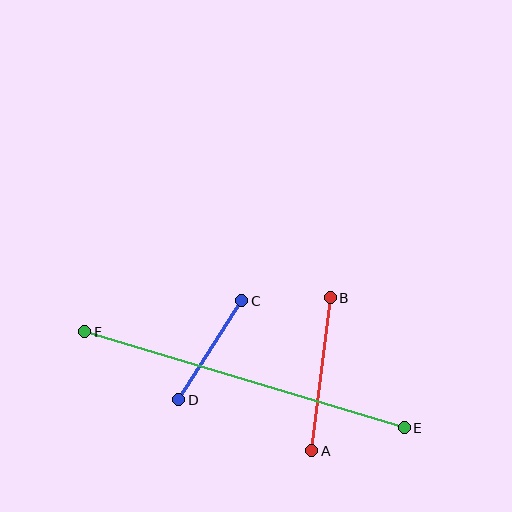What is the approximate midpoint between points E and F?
The midpoint is at approximately (245, 380) pixels.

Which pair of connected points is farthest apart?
Points E and F are farthest apart.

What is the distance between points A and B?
The distance is approximately 154 pixels.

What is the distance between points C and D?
The distance is approximately 117 pixels.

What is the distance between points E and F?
The distance is approximately 333 pixels.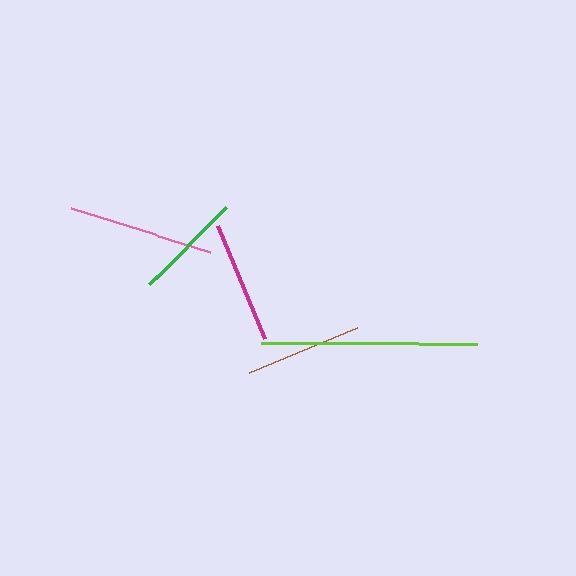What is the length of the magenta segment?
The magenta segment is approximately 122 pixels long.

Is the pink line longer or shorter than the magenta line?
The pink line is longer than the magenta line.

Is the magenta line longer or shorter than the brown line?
The magenta line is longer than the brown line.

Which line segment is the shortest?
The green line is the shortest at approximately 110 pixels.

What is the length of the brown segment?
The brown segment is approximately 117 pixels long.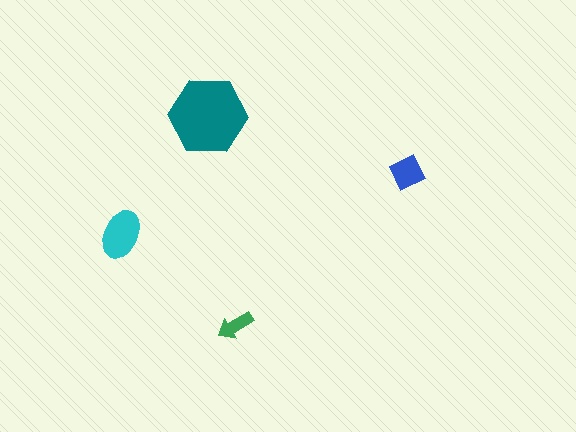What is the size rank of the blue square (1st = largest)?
3rd.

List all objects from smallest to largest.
The green arrow, the blue square, the cyan ellipse, the teal hexagon.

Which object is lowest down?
The green arrow is bottommost.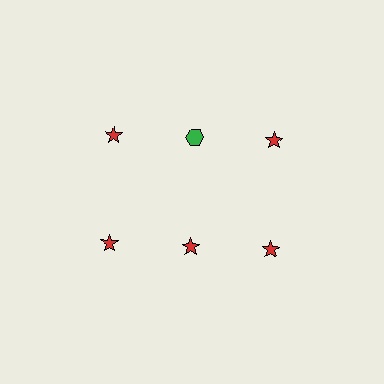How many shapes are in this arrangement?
There are 6 shapes arranged in a grid pattern.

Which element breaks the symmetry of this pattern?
The green hexagon in the top row, second from left column breaks the symmetry. All other shapes are red stars.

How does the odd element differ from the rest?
It differs in both color (green instead of red) and shape (hexagon instead of star).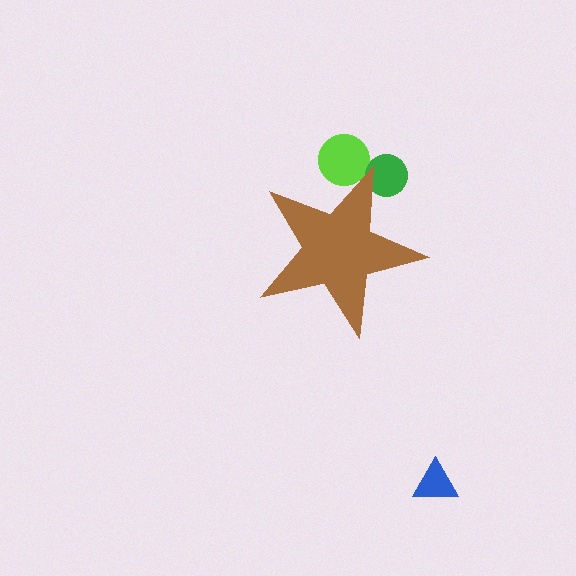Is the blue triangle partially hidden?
No, the blue triangle is fully visible.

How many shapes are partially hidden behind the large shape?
2 shapes are partially hidden.